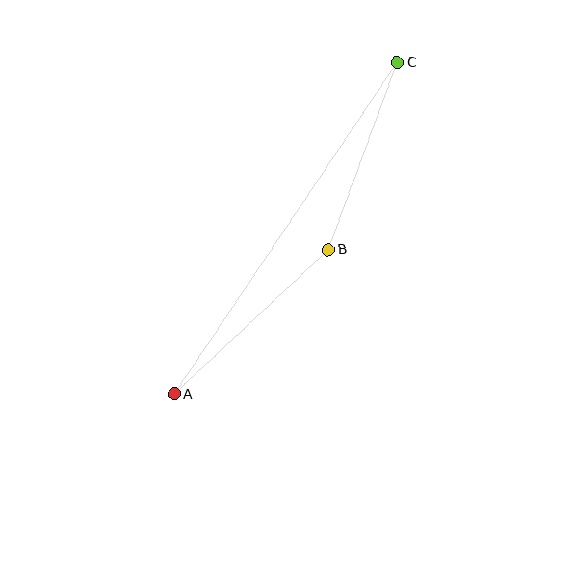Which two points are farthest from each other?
Points A and C are farthest from each other.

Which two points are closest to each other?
Points B and C are closest to each other.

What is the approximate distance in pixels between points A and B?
The distance between A and B is approximately 211 pixels.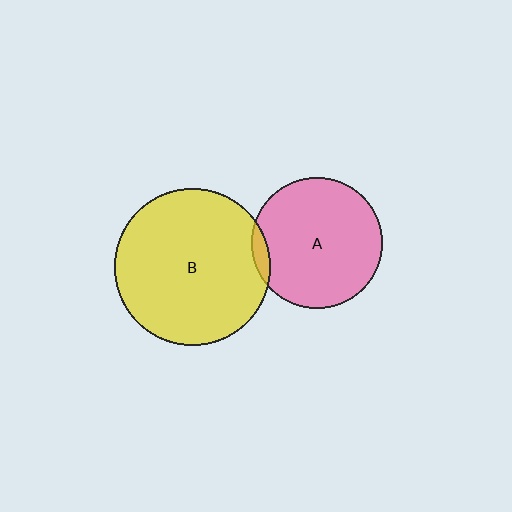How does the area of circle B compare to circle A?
Approximately 1.4 times.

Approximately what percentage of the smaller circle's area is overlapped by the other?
Approximately 5%.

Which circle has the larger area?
Circle B (yellow).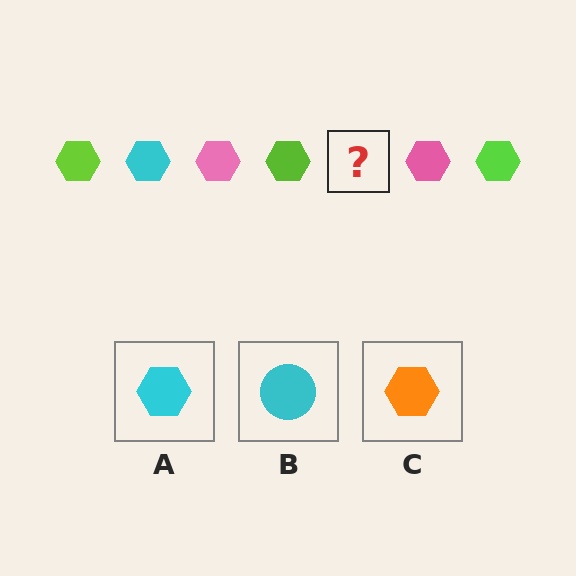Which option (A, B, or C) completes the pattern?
A.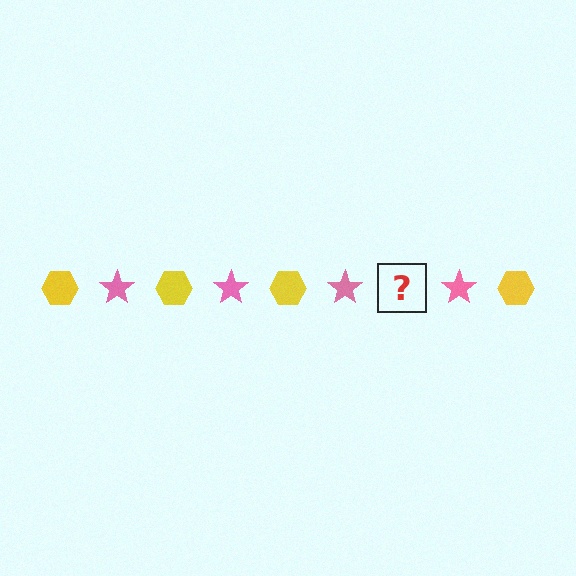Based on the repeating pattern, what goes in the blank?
The blank should be a yellow hexagon.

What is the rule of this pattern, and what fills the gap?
The rule is that the pattern alternates between yellow hexagon and pink star. The gap should be filled with a yellow hexagon.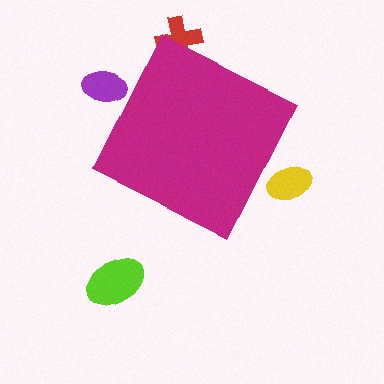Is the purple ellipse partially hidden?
Yes, the purple ellipse is partially hidden behind the magenta diamond.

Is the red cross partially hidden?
Yes, the red cross is partially hidden behind the magenta diamond.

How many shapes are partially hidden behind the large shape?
3 shapes are partially hidden.